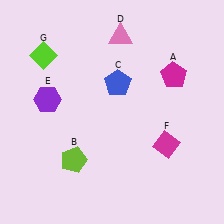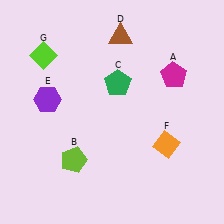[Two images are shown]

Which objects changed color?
C changed from blue to green. D changed from pink to brown. F changed from magenta to orange.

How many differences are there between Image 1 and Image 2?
There are 3 differences between the two images.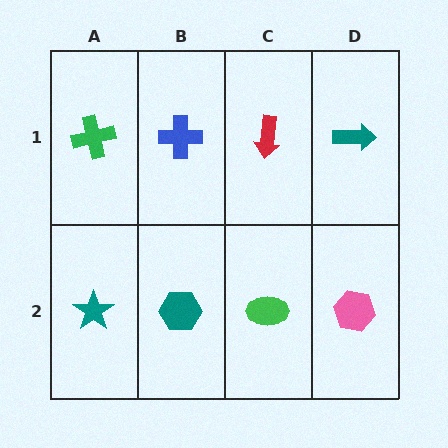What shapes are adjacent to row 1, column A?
A teal star (row 2, column A), a blue cross (row 1, column B).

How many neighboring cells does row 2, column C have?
3.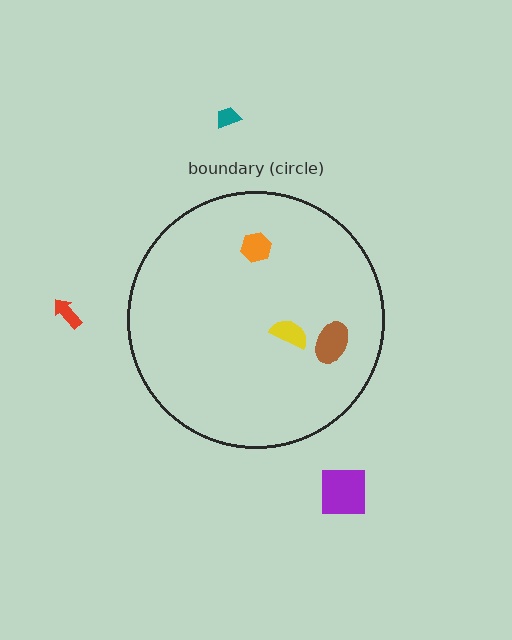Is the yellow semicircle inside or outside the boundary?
Inside.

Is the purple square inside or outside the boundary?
Outside.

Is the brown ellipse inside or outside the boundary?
Inside.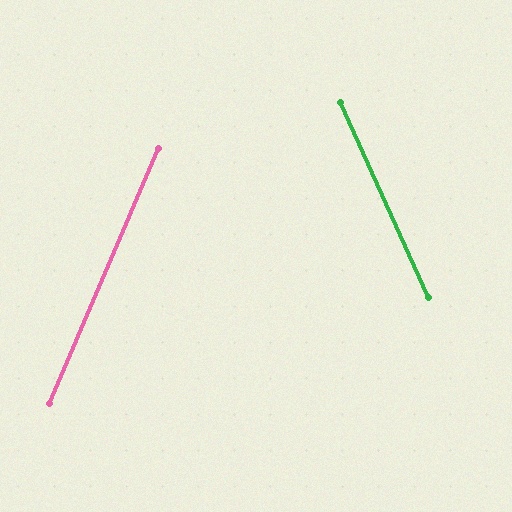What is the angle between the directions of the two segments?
Approximately 47 degrees.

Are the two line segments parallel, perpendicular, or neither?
Neither parallel nor perpendicular — they differ by about 47°.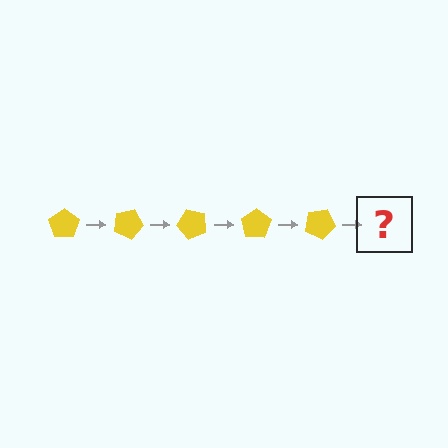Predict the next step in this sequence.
The next step is a yellow pentagon rotated 125 degrees.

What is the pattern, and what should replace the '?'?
The pattern is that the pentagon rotates 25 degrees each step. The '?' should be a yellow pentagon rotated 125 degrees.